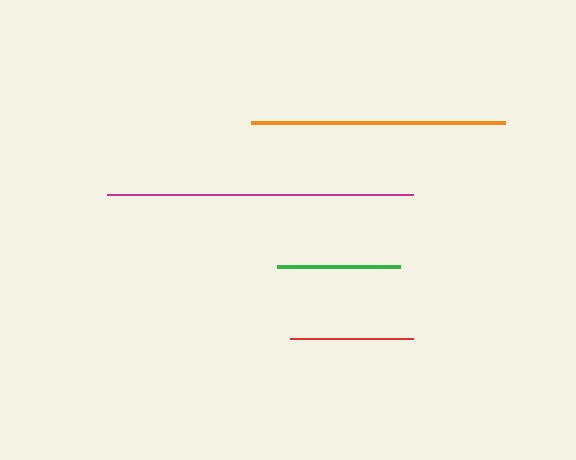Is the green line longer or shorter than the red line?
The red line is longer than the green line.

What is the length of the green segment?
The green segment is approximately 122 pixels long.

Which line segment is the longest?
The magenta line is the longest at approximately 306 pixels.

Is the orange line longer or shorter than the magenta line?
The magenta line is longer than the orange line.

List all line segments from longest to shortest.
From longest to shortest: magenta, orange, red, green.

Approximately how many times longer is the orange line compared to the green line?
The orange line is approximately 2.1 times the length of the green line.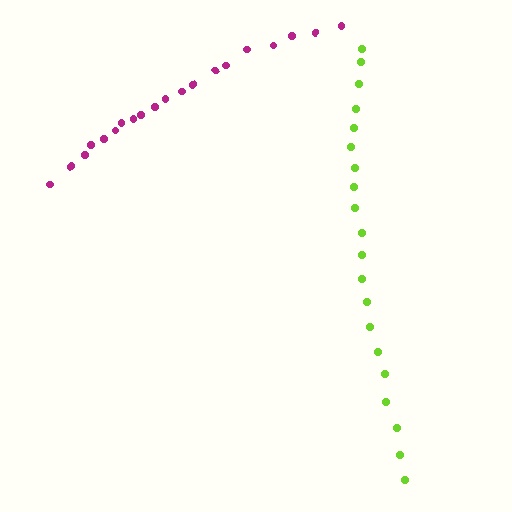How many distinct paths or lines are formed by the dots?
There are 2 distinct paths.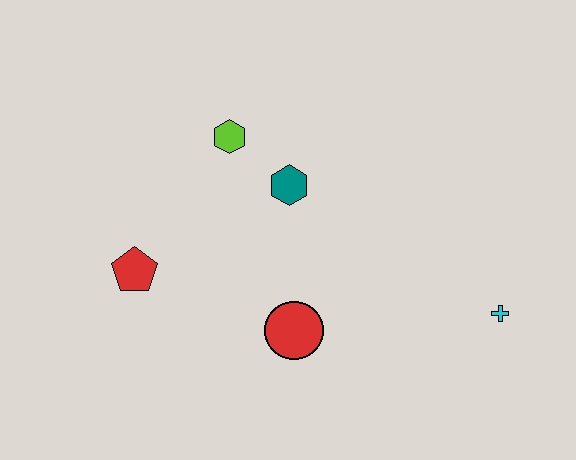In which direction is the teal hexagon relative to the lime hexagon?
The teal hexagon is to the right of the lime hexagon.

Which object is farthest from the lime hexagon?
The cyan cross is farthest from the lime hexagon.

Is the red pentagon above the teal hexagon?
No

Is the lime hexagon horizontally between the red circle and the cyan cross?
No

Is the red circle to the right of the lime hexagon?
Yes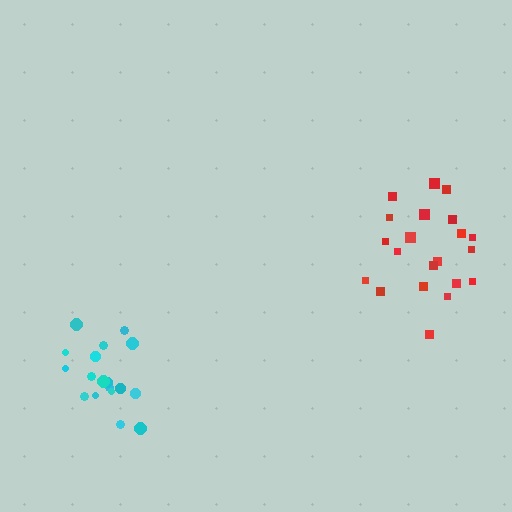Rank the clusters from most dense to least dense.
cyan, red.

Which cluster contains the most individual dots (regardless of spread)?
Red (21).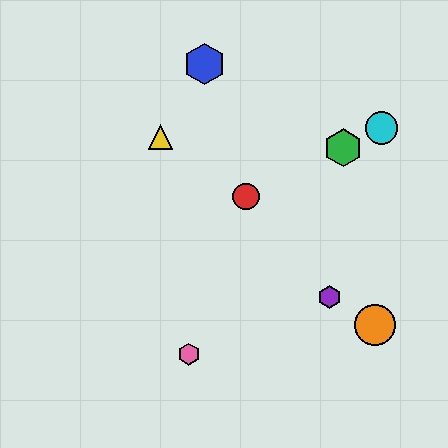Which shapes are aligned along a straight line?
The red circle, the green hexagon, the cyan circle are aligned along a straight line.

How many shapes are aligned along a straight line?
3 shapes (the red circle, the green hexagon, the cyan circle) are aligned along a straight line.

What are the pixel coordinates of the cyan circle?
The cyan circle is at (382, 128).